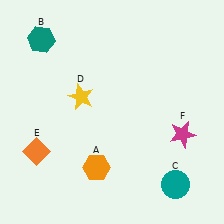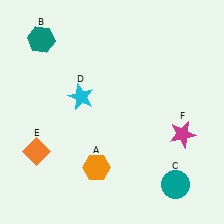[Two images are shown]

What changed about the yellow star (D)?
In Image 1, D is yellow. In Image 2, it changed to cyan.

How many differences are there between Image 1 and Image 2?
There is 1 difference between the two images.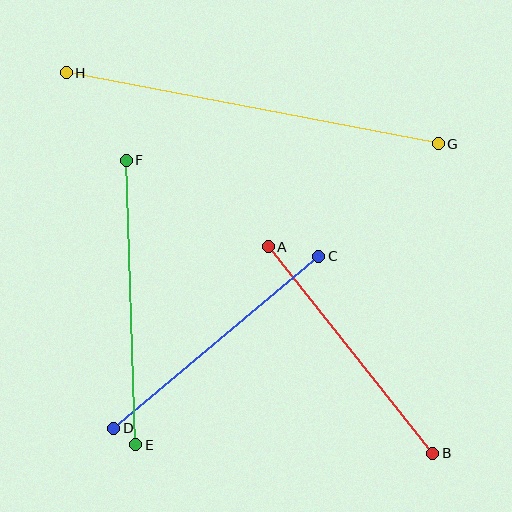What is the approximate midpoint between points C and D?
The midpoint is at approximately (216, 343) pixels.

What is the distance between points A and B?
The distance is approximately 264 pixels.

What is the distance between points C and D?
The distance is approximately 268 pixels.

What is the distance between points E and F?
The distance is approximately 285 pixels.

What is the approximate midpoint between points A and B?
The midpoint is at approximately (351, 350) pixels.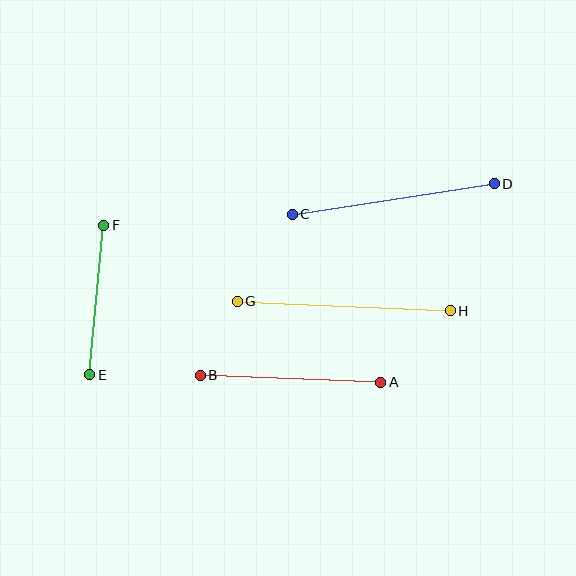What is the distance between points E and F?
The distance is approximately 150 pixels.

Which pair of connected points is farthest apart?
Points G and H are farthest apart.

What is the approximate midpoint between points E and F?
The midpoint is at approximately (97, 300) pixels.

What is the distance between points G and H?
The distance is approximately 213 pixels.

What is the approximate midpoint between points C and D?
The midpoint is at approximately (393, 199) pixels.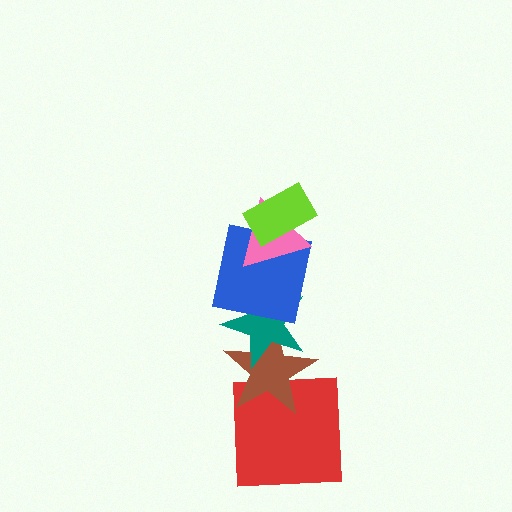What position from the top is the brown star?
The brown star is 5th from the top.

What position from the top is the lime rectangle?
The lime rectangle is 1st from the top.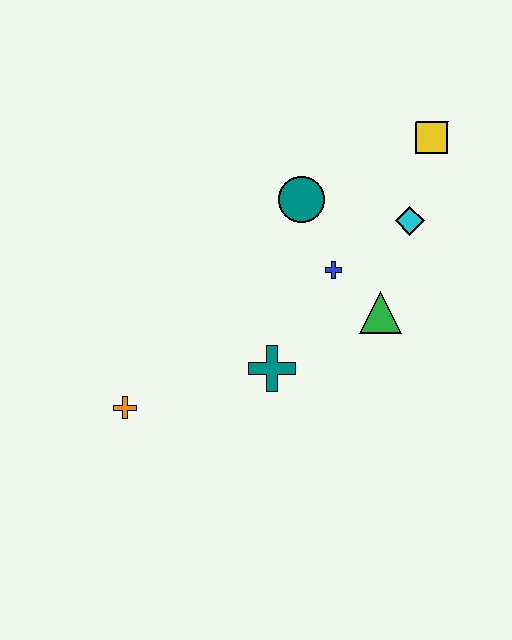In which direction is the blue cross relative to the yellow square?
The blue cross is below the yellow square.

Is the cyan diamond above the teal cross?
Yes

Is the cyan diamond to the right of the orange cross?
Yes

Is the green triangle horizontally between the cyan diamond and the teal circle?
Yes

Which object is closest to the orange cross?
The teal cross is closest to the orange cross.